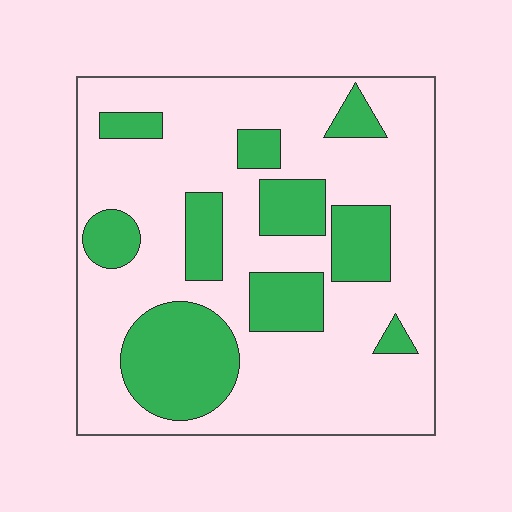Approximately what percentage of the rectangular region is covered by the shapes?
Approximately 30%.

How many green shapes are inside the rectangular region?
10.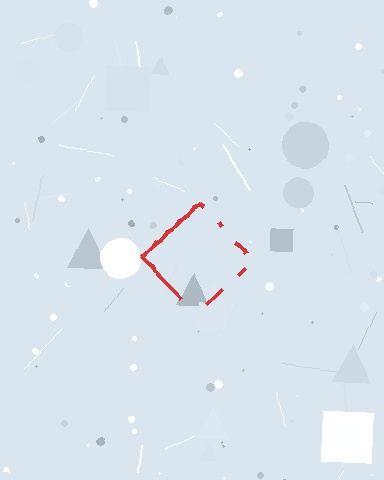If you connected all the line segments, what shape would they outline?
They would outline a diamond.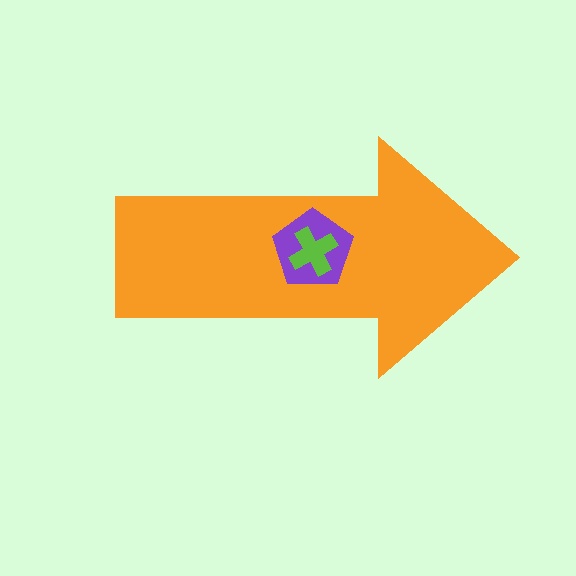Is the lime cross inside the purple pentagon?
Yes.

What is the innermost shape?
The lime cross.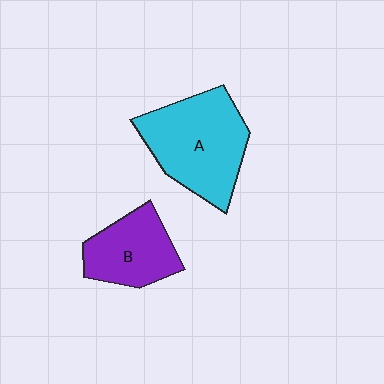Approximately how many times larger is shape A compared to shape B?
Approximately 1.5 times.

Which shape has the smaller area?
Shape B (purple).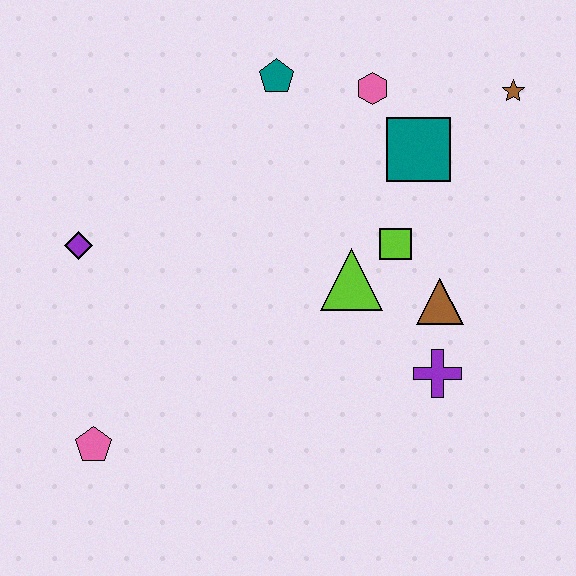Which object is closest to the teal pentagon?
The pink hexagon is closest to the teal pentagon.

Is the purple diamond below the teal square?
Yes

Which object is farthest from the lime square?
The pink pentagon is farthest from the lime square.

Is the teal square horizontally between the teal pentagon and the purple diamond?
No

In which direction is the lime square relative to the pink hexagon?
The lime square is below the pink hexagon.